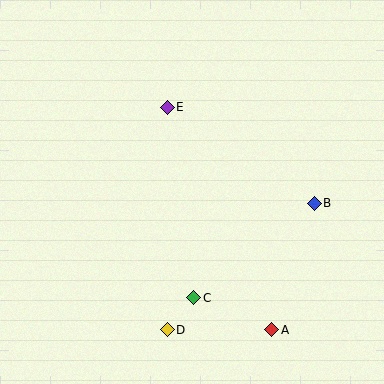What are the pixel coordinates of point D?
Point D is at (167, 330).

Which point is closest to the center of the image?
Point E at (167, 107) is closest to the center.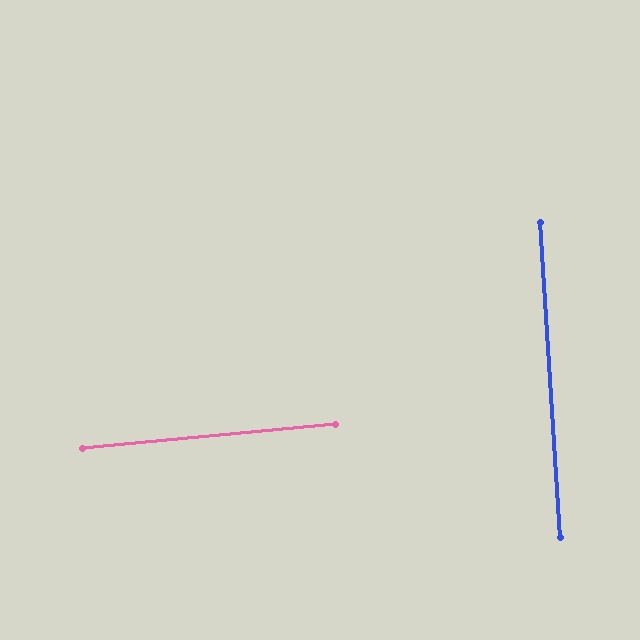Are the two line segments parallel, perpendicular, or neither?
Perpendicular — they meet at approximately 88°.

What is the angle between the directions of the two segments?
Approximately 88 degrees.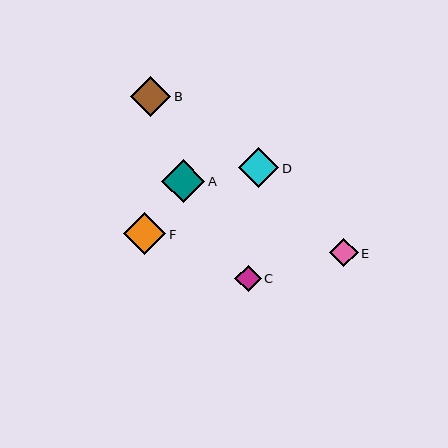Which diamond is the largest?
Diamond A is the largest with a size of approximately 43 pixels.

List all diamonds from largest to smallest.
From largest to smallest: A, F, D, B, E, C.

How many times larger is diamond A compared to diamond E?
Diamond A is approximately 1.5 times the size of diamond E.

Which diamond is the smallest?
Diamond C is the smallest with a size of approximately 26 pixels.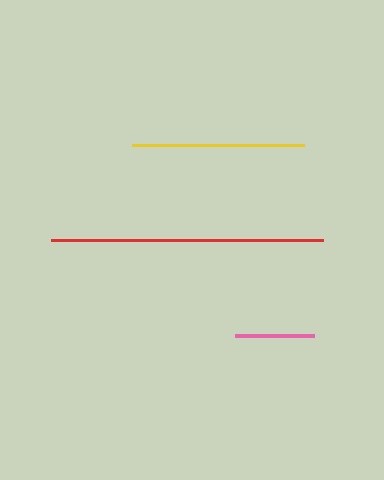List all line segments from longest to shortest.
From longest to shortest: red, yellow, pink.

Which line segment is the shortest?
The pink line is the shortest at approximately 80 pixels.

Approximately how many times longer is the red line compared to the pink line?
The red line is approximately 3.4 times the length of the pink line.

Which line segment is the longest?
The red line is the longest at approximately 273 pixels.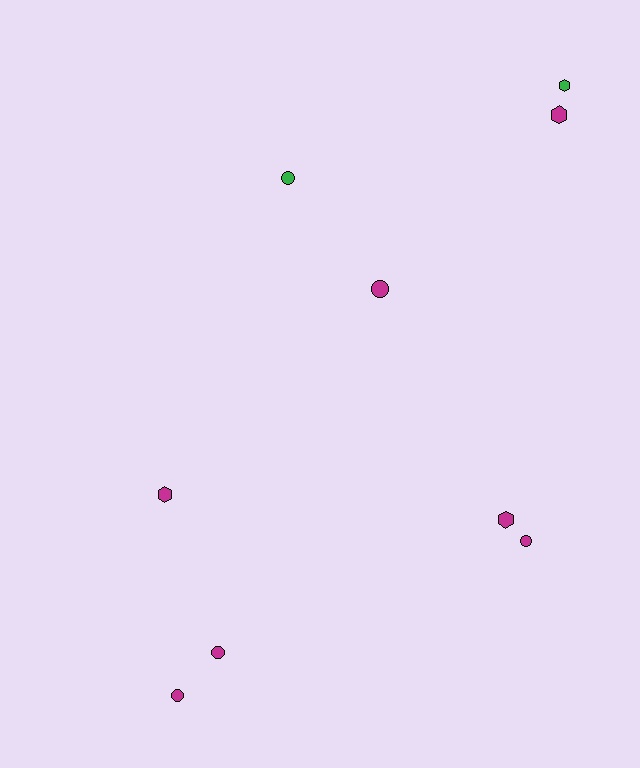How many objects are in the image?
There are 9 objects.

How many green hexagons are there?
There is 1 green hexagon.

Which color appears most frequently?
Magenta, with 7 objects.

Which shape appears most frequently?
Circle, with 5 objects.